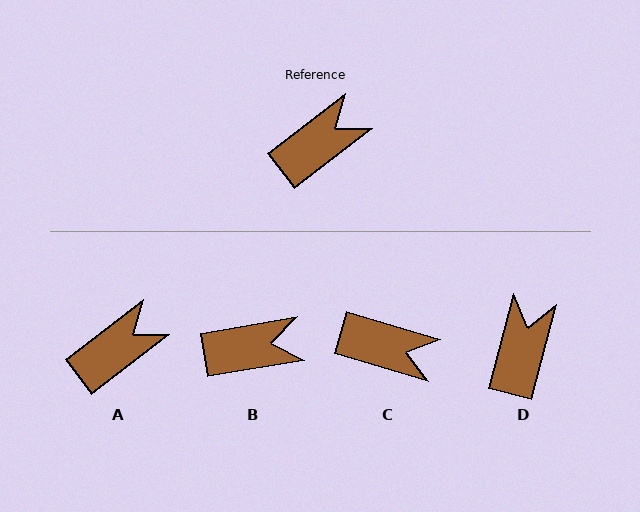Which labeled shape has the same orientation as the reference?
A.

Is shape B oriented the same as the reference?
No, it is off by about 28 degrees.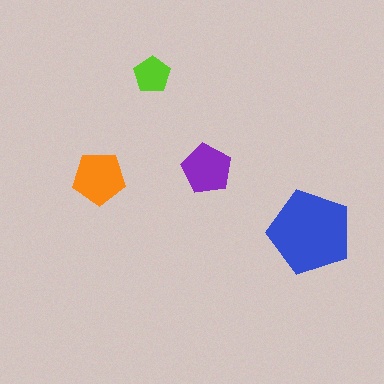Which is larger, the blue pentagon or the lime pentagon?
The blue one.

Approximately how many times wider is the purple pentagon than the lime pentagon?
About 1.5 times wider.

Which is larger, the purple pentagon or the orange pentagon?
The orange one.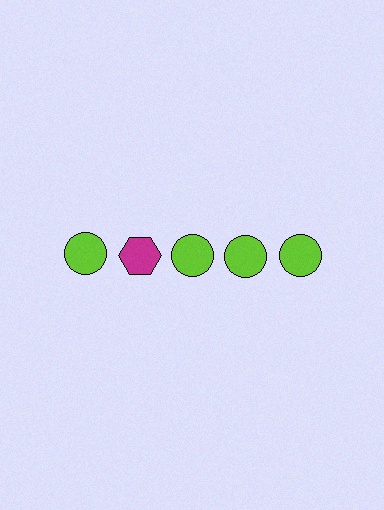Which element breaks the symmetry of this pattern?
The magenta hexagon in the top row, second from left column breaks the symmetry. All other shapes are lime circles.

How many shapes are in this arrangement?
There are 5 shapes arranged in a grid pattern.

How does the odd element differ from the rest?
It differs in both color (magenta instead of lime) and shape (hexagon instead of circle).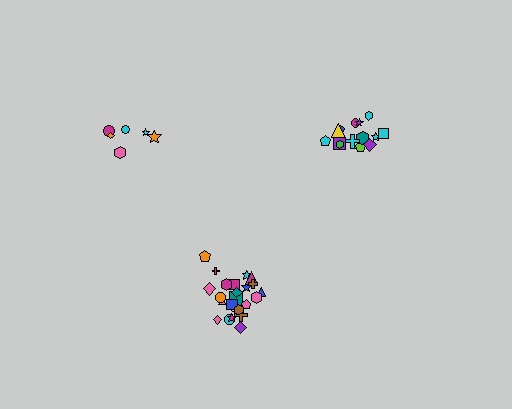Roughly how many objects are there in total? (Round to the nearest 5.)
Roughly 45 objects in total.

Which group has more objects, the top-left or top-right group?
The top-right group.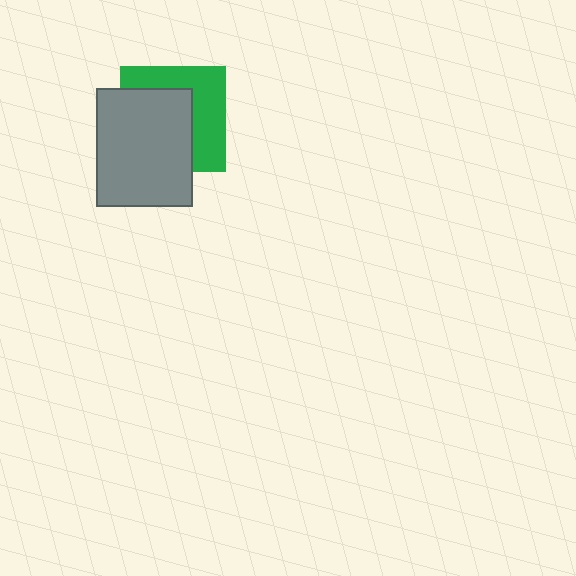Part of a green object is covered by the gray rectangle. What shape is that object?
It is a square.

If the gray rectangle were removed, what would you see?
You would see the complete green square.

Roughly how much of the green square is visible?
A small part of it is visible (roughly 45%).